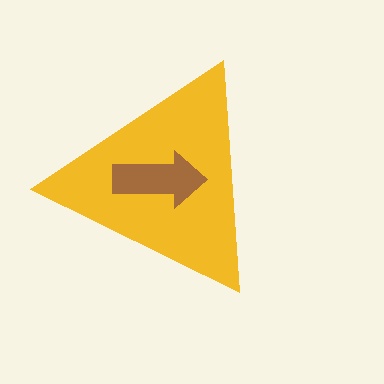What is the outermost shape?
The yellow triangle.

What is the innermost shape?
The brown arrow.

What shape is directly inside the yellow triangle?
The brown arrow.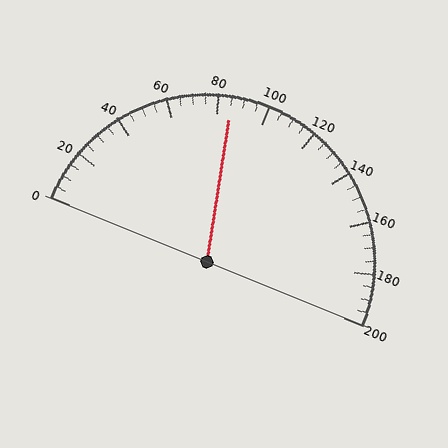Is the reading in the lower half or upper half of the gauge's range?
The reading is in the lower half of the range (0 to 200).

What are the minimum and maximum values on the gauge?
The gauge ranges from 0 to 200.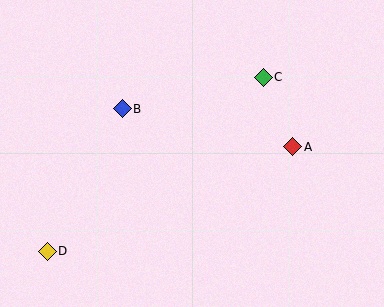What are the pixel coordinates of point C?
Point C is at (263, 77).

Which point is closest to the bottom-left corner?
Point D is closest to the bottom-left corner.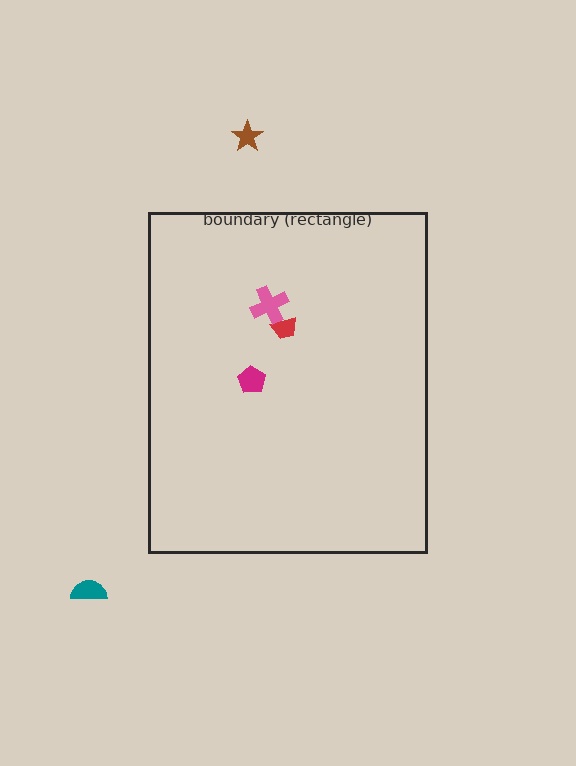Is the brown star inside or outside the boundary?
Outside.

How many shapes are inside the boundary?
3 inside, 2 outside.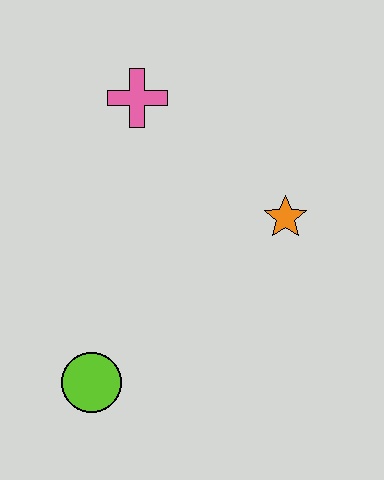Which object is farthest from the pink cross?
The lime circle is farthest from the pink cross.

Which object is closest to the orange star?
The pink cross is closest to the orange star.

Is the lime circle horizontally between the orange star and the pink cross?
No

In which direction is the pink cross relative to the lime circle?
The pink cross is above the lime circle.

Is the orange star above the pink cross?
No